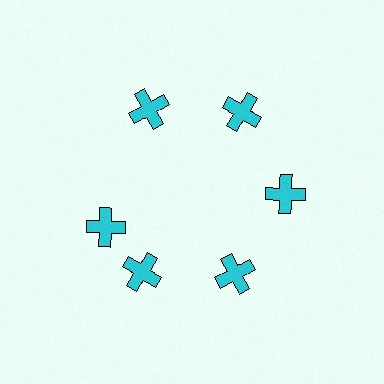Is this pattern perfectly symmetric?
No. The 6 cyan crosses are arranged in a ring, but one element near the 9 o'clock position is rotated out of alignment along the ring, breaking the 6-fold rotational symmetry.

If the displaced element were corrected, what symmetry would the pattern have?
It would have 6-fold rotational symmetry — the pattern would map onto itself every 60 degrees.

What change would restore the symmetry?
The symmetry would be restored by rotating it back into even spacing with its neighbors so that all 6 crosses sit at equal angles and equal distance from the center.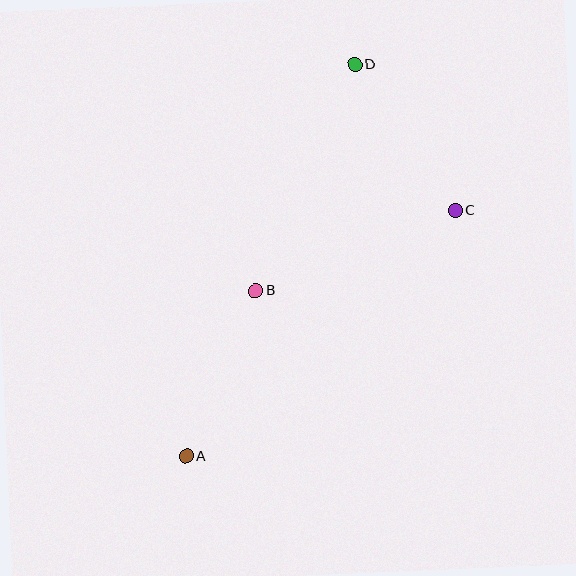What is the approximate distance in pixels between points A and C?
The distance between A and C is approximately 364 pixels.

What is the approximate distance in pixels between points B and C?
The distance between B and C is approximately 215 pixels.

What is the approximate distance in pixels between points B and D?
The distance between B and D is approximately 246 pixels.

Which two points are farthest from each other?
Points A and D are farthest from each other.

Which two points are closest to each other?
Points C and D are closest to each other.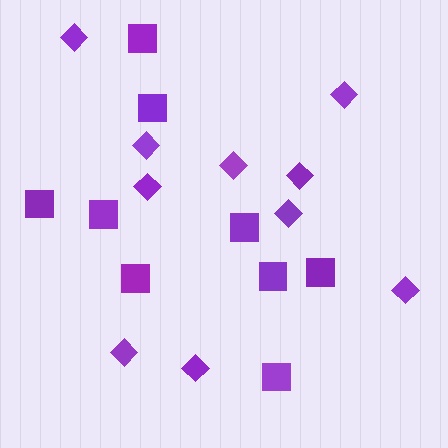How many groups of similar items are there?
There are 2 groups: one group of diamonds (10) and one group of squares (9).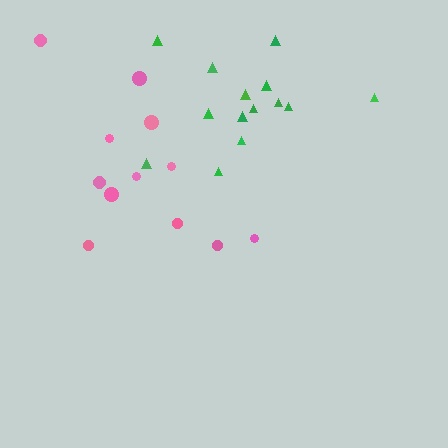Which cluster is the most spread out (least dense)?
Green.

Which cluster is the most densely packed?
Pink.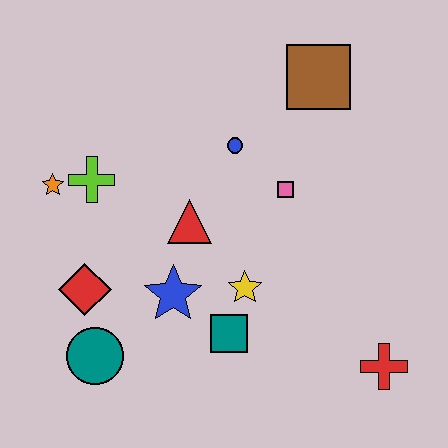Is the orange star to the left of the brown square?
Yes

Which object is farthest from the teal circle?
The brown square is farthest from the teal circle.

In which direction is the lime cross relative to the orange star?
The lime cross is to the right of the orange star.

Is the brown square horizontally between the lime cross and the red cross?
Yes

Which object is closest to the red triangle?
The blue star is closest to the red triangle.